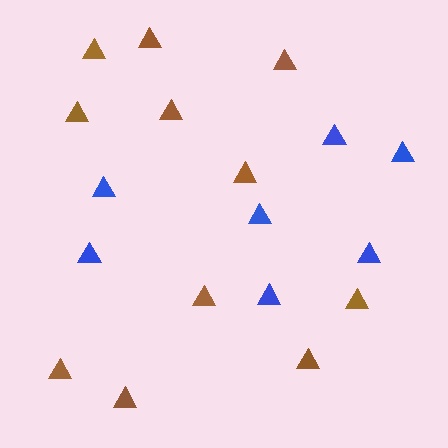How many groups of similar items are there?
There are 2 groups: one group of brown triangles (11) and one group of blue triangles (7).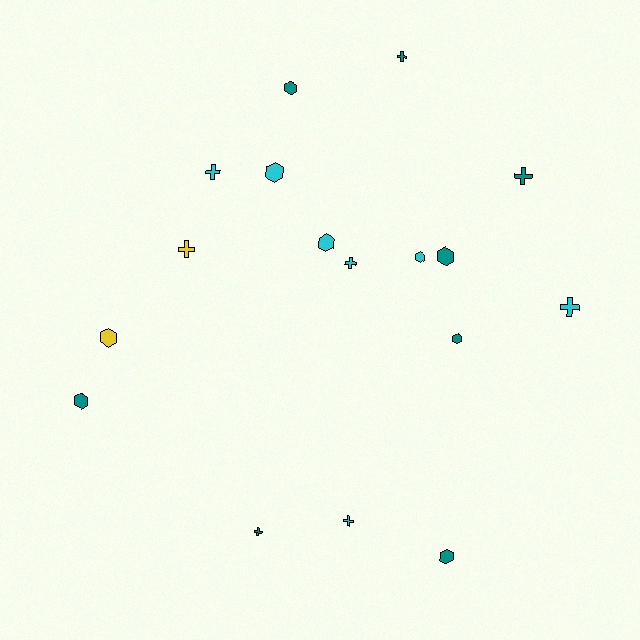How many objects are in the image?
There are 17 objects.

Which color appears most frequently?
Teal, with 8 objects.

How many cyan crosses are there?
There are 4 cyan crosses.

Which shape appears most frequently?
Hexagon, with 9 objects.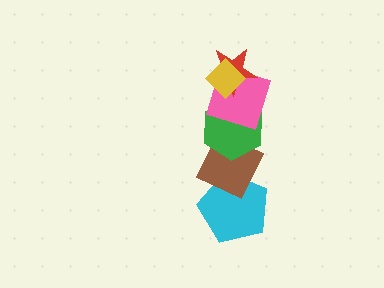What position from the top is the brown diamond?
The brown diamond is 5th from the top.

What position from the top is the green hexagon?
The green hexagon is 4th from the top.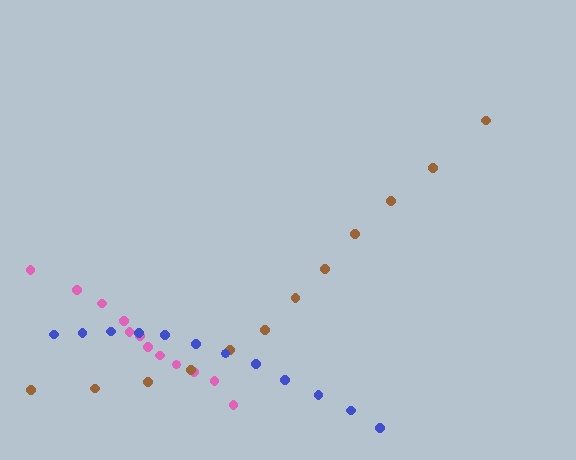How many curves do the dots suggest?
There are 3 distinct paths.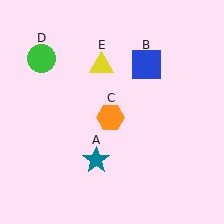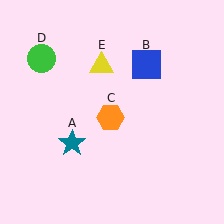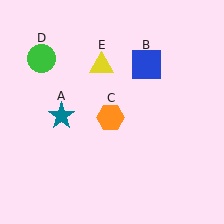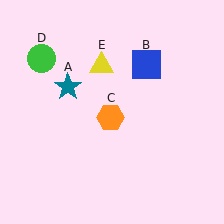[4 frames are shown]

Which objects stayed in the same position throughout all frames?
Blue square (object B) and orange hexagon (object C) and green circle (object D) and yellow triangle (object E) remained stationary.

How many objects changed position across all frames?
1 object changed position: teal star (object A).